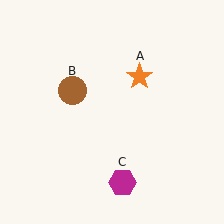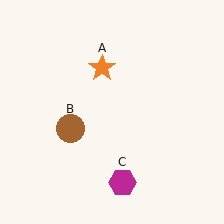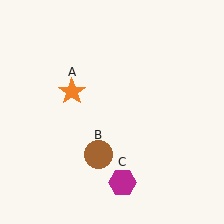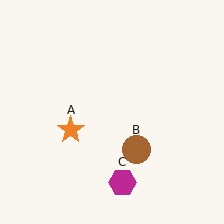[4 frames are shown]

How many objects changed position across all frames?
2 objects changed position: orange star (object A), brown circle (object B).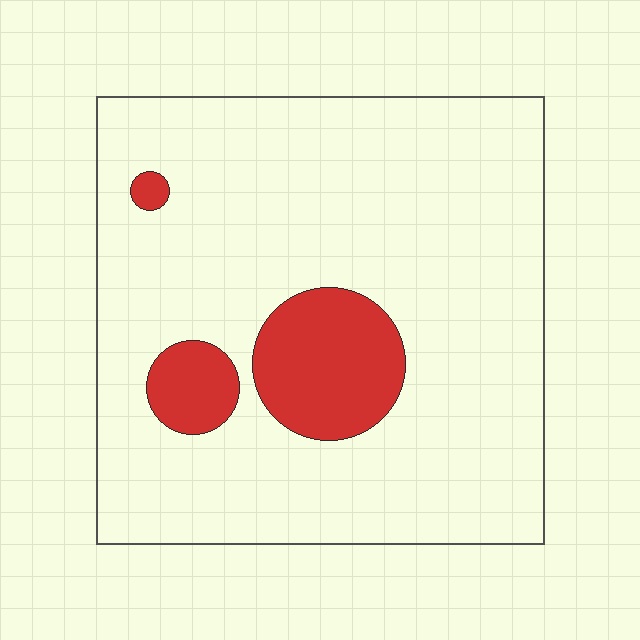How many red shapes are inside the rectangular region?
3.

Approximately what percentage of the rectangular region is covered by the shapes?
Approximately 15%.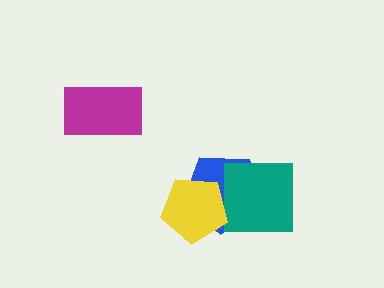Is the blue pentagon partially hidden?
Yes, it is partially covered by another shape.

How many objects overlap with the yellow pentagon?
1 object overlaps with the yellow pentagon.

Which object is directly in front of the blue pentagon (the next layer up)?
The teal square is directly in front of the blue pentagon.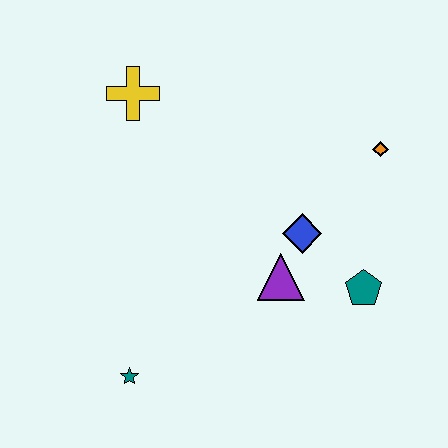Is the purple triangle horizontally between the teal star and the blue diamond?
Yes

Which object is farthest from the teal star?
The orange diamond is farthest from the teal star.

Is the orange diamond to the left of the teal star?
No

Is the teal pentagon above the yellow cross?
No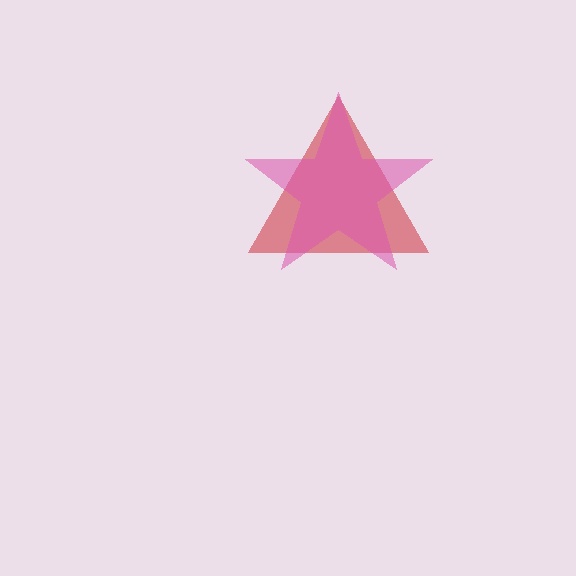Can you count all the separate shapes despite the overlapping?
Yes, there are 2 separate shapes.